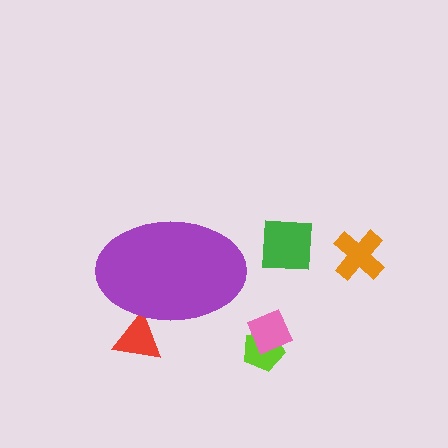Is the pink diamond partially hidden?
No, the pink diamond is fully visible.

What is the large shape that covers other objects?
A purple ellipse.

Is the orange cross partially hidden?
No, the orange cross is fully visible.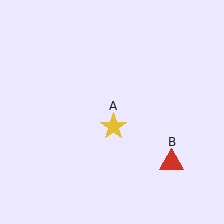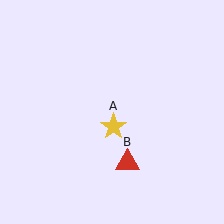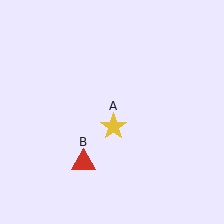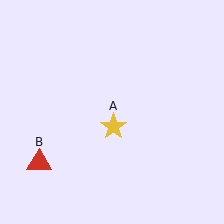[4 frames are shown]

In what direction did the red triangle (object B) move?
The red triangle (object B) moved left.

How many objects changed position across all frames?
1 object changed position: red triangle (object B).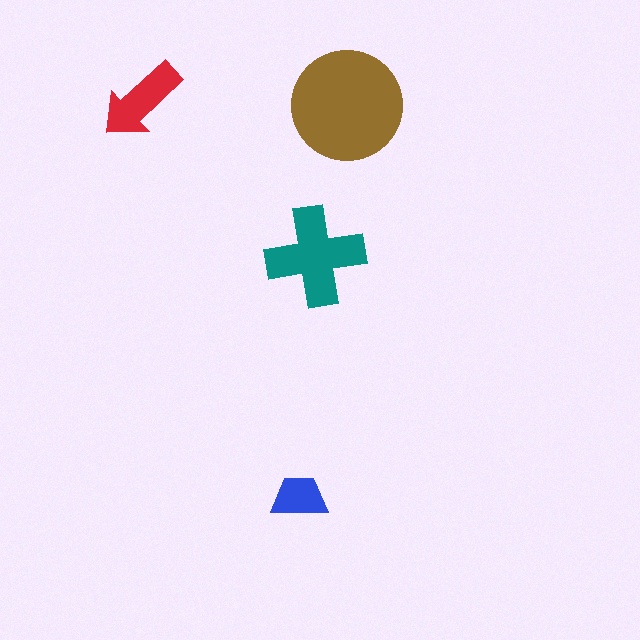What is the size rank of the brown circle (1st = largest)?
1st.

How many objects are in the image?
There are 4 objects in the image.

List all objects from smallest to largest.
The blue trapezoid, the red arrow, the teal cross, the brown circle.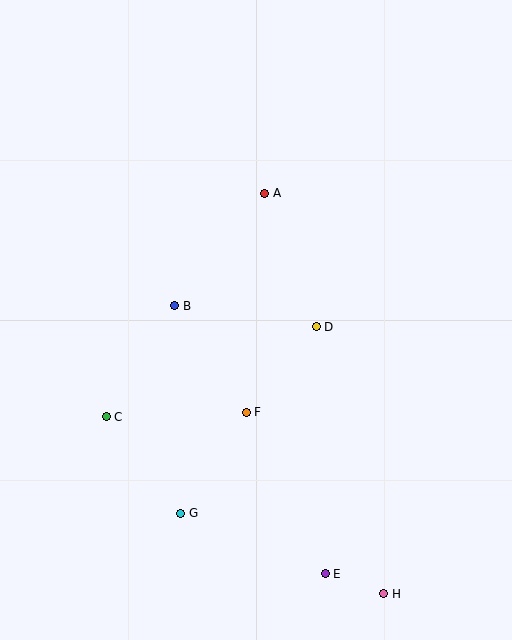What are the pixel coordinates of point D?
Point D is at (316, 327).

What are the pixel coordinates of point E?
Point E is at (325, 574).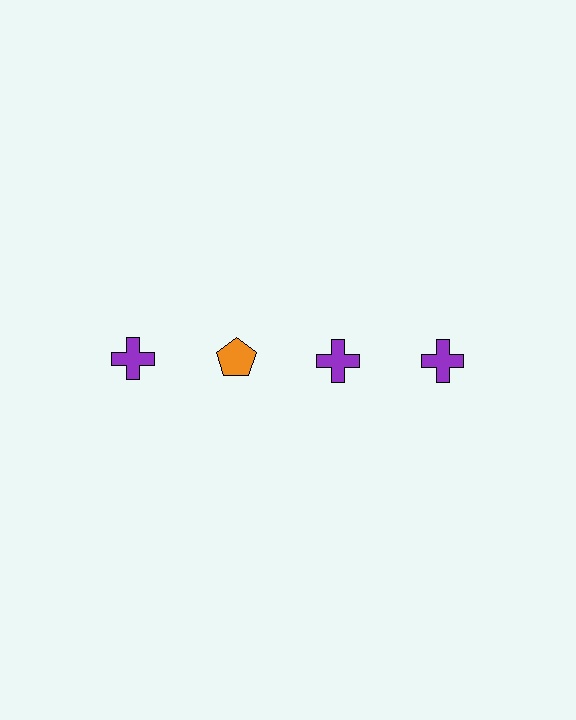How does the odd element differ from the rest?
It differs in both color (orange instead of purple) and shape (pentagon instead of cross).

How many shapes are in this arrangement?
There are 4 shapes arranged in a grid pattern.